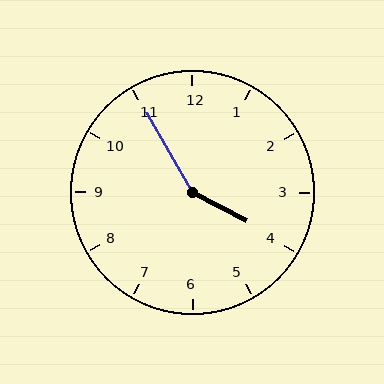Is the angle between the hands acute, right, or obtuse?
It is obtuse.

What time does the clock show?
3:55.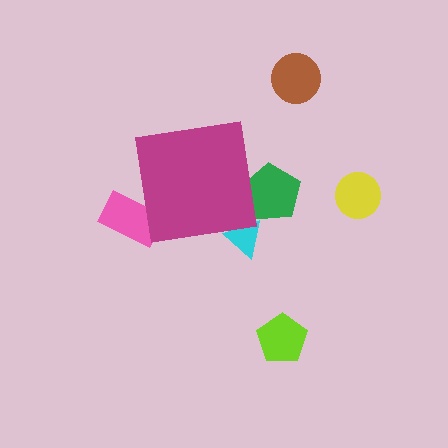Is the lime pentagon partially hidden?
No, the lime pentagon is fully visible.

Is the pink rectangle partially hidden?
Yes, the pink rectangle is partially hidden behind the magenta square.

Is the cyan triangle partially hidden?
Yes, the cyan triangle is partially hidden behind the magenta square.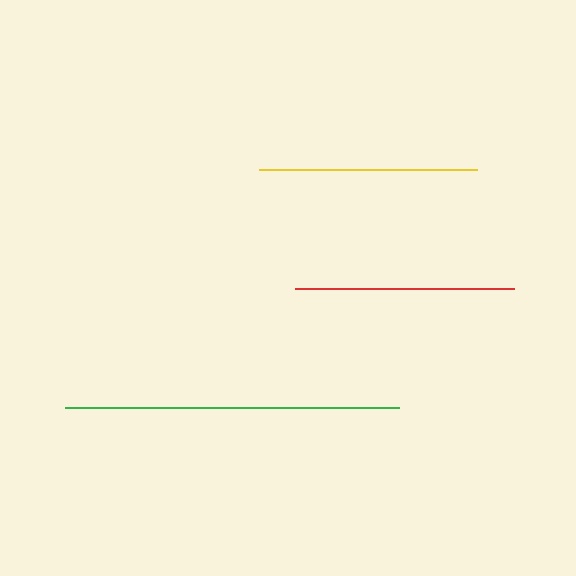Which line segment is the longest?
The green line is the longest at approximately 334 pixels.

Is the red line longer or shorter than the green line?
The green line is longer than the red line.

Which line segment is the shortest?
The yellow line is the shortest at approximately 218 pixels.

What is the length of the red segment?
The red segment is approximately 219 pixels long.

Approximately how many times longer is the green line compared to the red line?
The green line is approximately 1.5 times the length of the red line.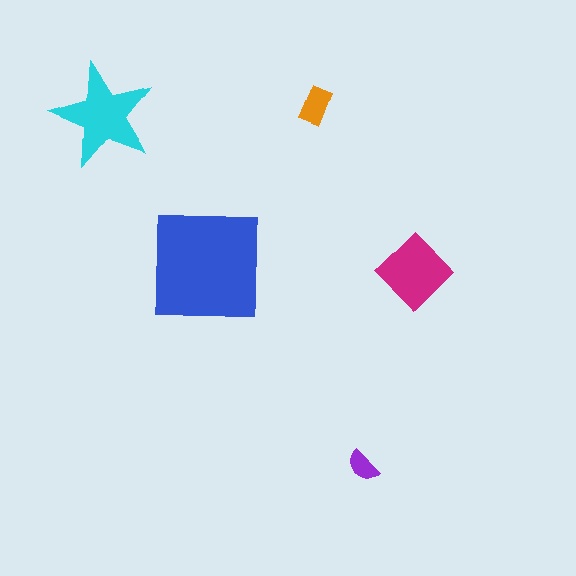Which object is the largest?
The blue square.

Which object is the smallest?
The purple semicircle.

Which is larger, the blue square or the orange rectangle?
The blue square.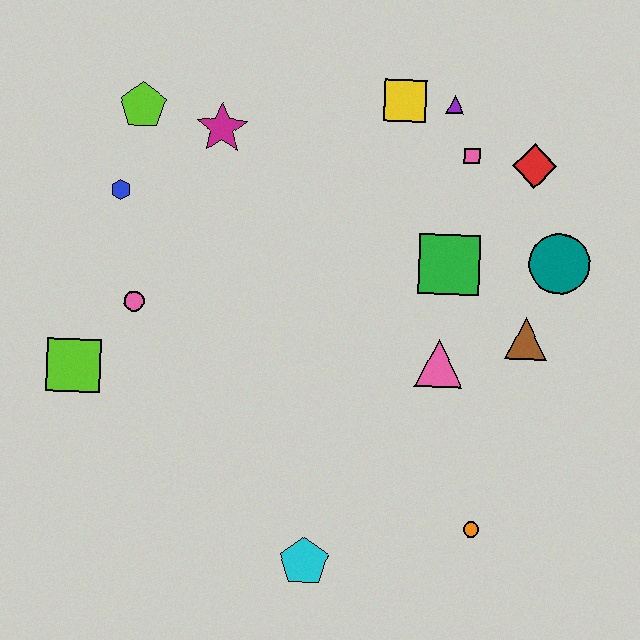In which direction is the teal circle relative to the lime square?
The teal circle is to the right of the lime square.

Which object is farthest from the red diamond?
The lime square is farthest from the red diamond.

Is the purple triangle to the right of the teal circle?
No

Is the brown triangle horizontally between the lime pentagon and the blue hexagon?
No